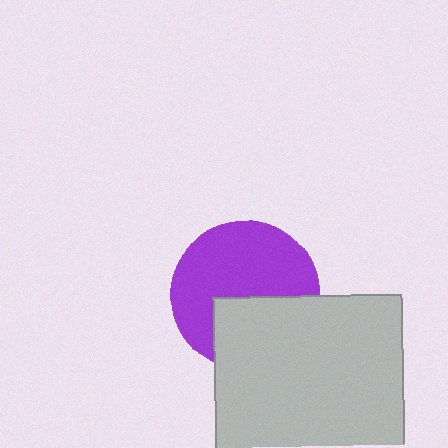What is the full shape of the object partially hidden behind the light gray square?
The partially hidden object is a purple circle.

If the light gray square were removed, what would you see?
You would see the complete purple circle.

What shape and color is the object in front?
The object in front is a light gray square.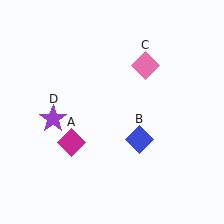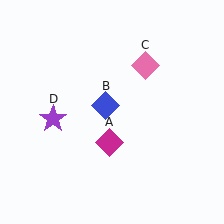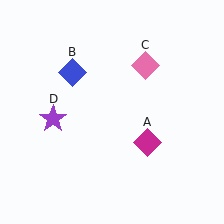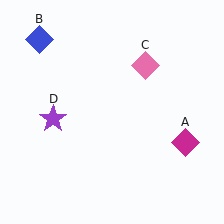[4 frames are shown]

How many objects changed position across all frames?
2 objects changed position: magenta diamond (object A), blue diamond (object B).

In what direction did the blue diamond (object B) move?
The blue diamond (object B) moved up and to the left.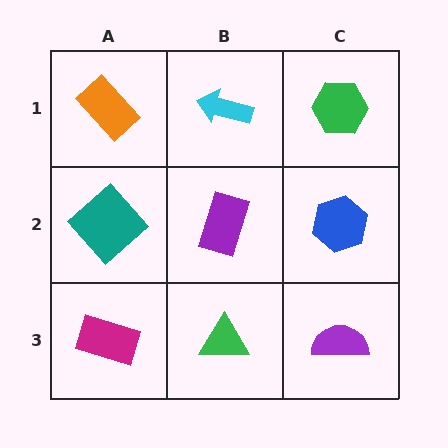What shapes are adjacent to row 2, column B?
A cyan arrow (row 1, column B), a green triangle (row 3, column B), a teal diamond (row 2, column A), a blue hexagon (row 2, column C).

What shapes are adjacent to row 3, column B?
A purple rectangle (row 2, column B), a magenta rectangle (row 3, column A), a purple semicircle (row 3, column C).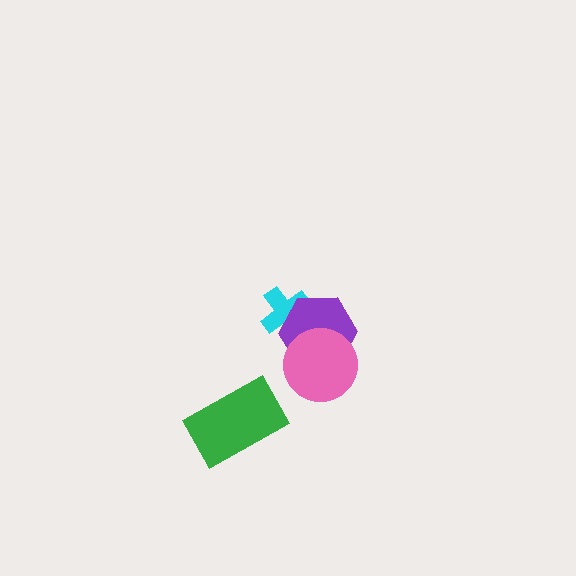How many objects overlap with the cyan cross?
1 object overlaps with the cyan cross.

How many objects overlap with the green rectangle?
0 objects overlap with the green rectangle.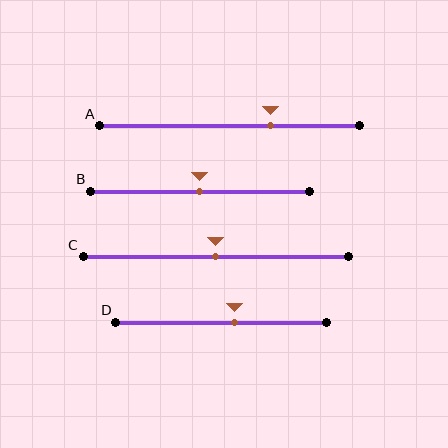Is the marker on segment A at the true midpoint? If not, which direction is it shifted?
No, the marker on segment A is shifted to the right by about 16% of the segment length.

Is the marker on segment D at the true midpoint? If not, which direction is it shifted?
No, the marker on segment D is shifted to the right by about 6% of the segment length.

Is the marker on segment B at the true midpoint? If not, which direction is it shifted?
Yes, the marker on segment B is at the true midpoint.